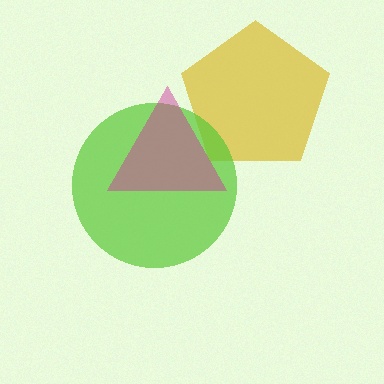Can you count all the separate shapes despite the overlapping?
Yes, there are 3 separate shapes.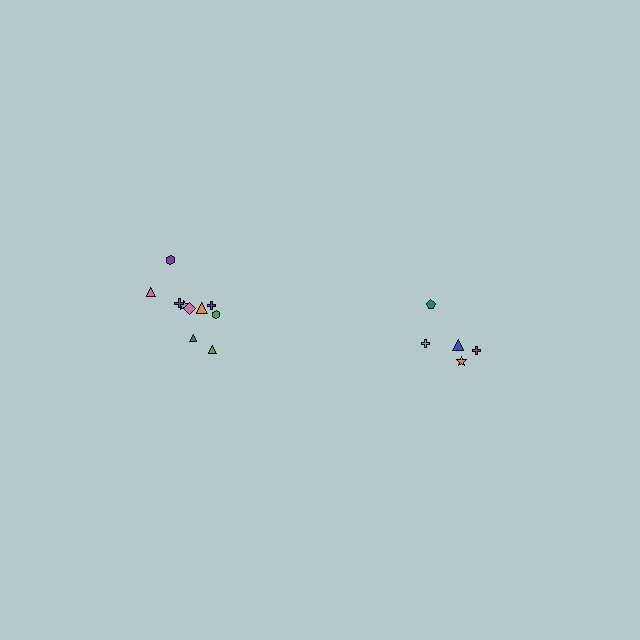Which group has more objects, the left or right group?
The left group.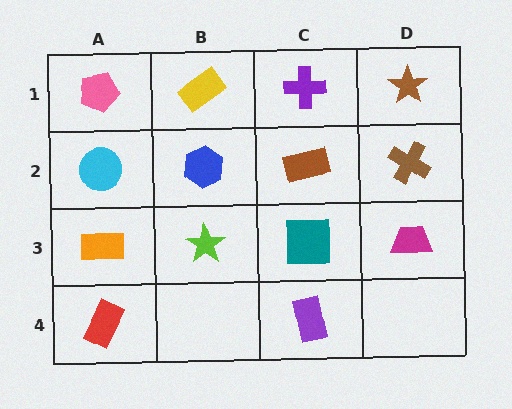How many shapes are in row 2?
4 shapes.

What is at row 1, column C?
A purple cross.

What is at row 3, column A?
An orange rectangle.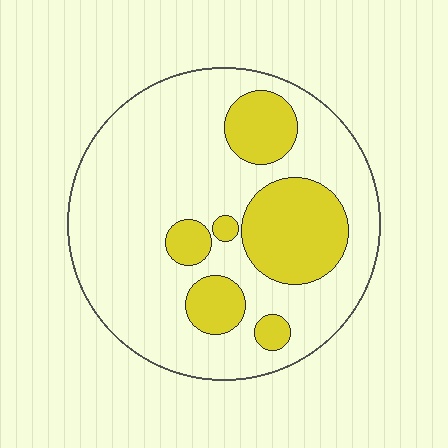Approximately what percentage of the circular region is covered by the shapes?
Approximately 25%.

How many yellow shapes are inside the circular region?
6.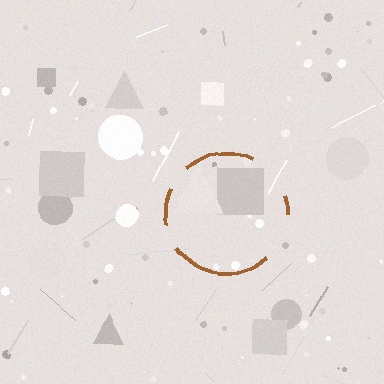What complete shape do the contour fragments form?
The contour fragments form a circle.